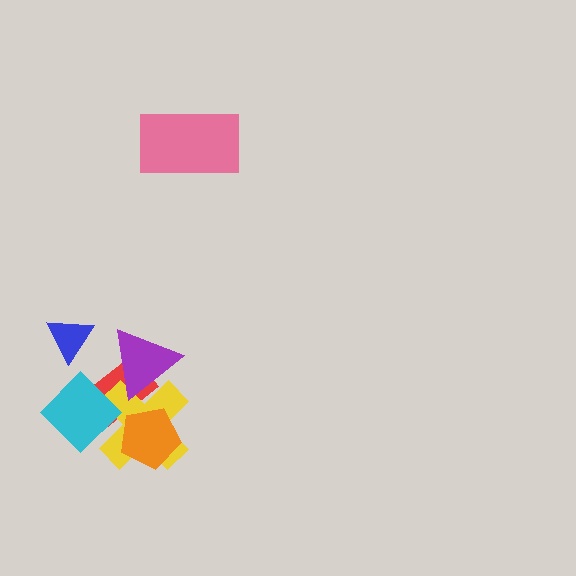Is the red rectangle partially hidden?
Yes, it is partially covered by another shape.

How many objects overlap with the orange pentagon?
2 objects overlap with the orange pentagon.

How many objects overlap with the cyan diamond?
2 objects overlap with the cyan diamond.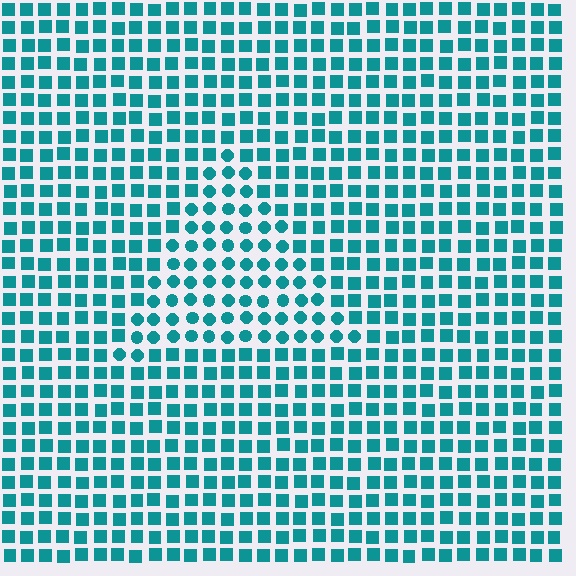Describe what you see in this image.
The image is filled with small teal elements arranged in a uniform grid. A triangle-shaped region contains circles, while the surrounding area contains squares. The boundary is defined purely by the change in element shape.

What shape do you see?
I see a triangle.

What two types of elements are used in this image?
The image uses circles inside the triangle region and squares outside it.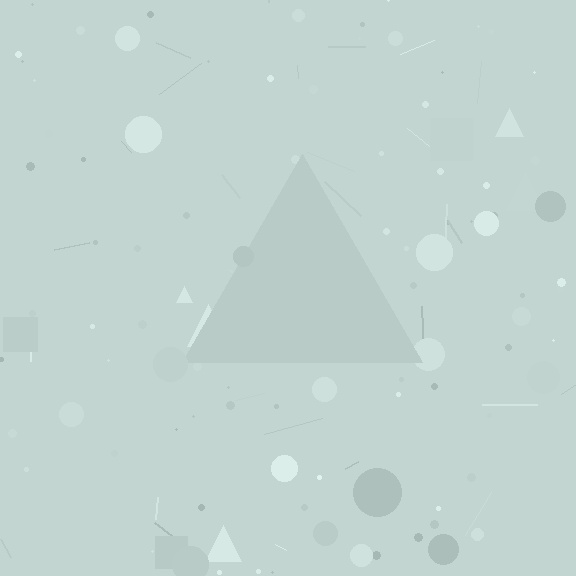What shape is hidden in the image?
A triangle is hidden in the image.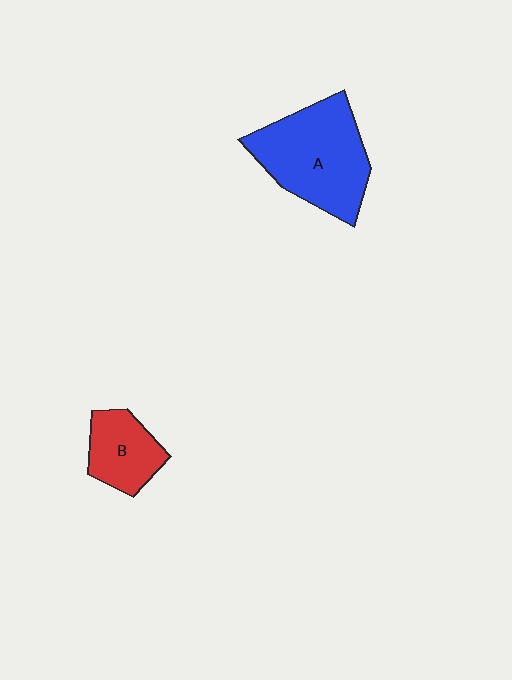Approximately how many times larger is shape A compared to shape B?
Approximately 2.0 times.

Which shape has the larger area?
Shape A (blue).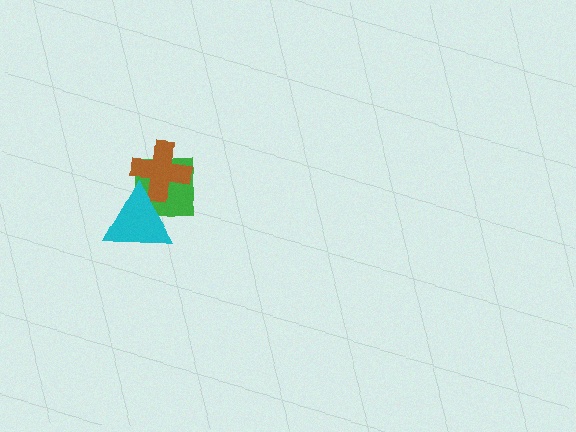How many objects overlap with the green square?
2 objects overlap with the green square.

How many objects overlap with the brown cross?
2 objects overlap with the brown cross.